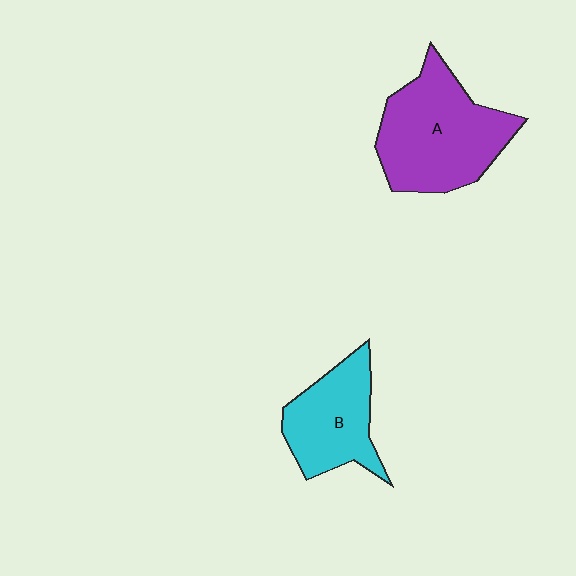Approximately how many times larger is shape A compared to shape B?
Approximately 1.5 times.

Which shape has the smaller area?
Shape B (cyan).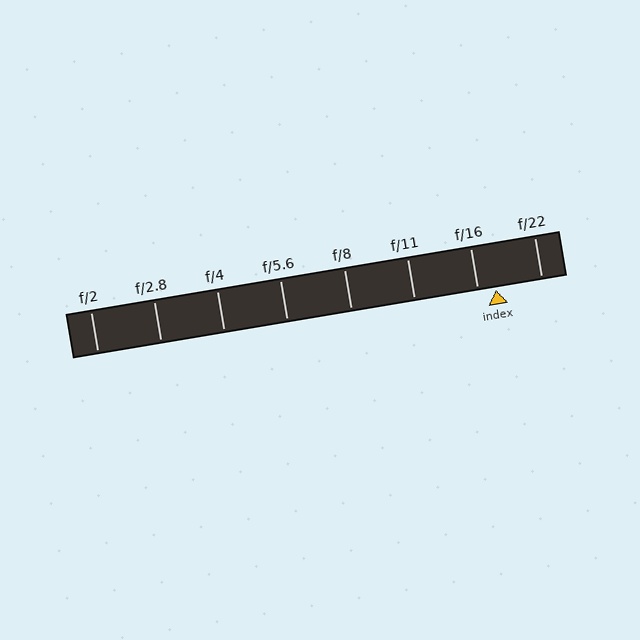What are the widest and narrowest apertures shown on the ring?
The widest aperture shown is f/2 and the narrowest is f/22.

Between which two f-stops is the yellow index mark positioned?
The index mark is between f/16 and f/22.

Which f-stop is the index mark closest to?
The index mark is closest to f/16.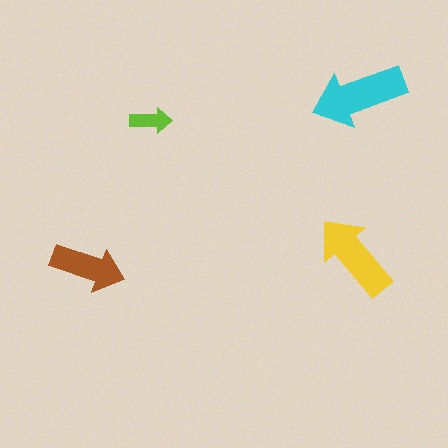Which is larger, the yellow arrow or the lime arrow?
The yellow one.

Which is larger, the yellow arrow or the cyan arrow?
The cyan one.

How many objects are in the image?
There are 4 objects in the image.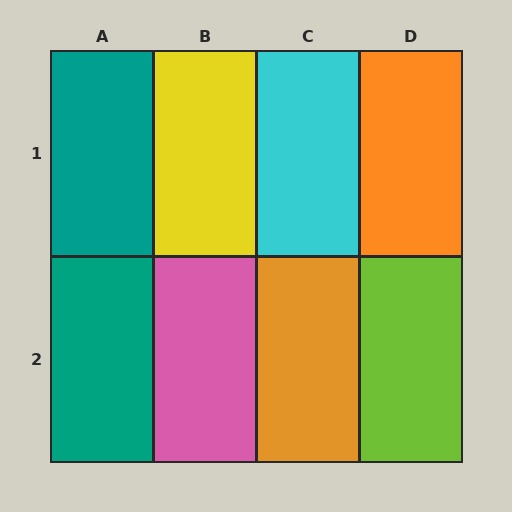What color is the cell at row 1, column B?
Yellow.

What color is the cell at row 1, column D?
Orange.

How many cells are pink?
1 cell is pink.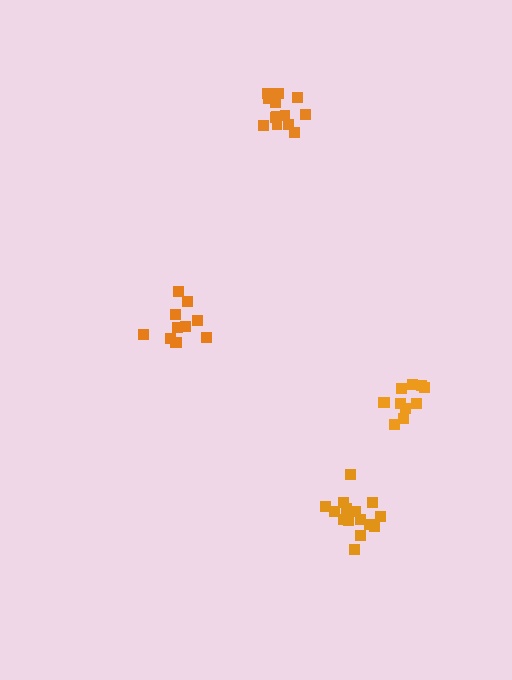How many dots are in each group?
Group 1: 11 dots, Group 2: 16 dots, Group 3: 11 dots, Group 4: 13 dots (51 total).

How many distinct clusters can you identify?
There are 4 distinct clusters.